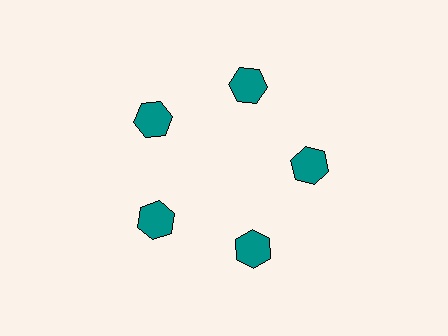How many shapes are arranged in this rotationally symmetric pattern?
There are 5 shapes, arranged in 5 groups of 1.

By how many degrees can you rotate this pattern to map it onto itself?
The pattern maps onto itself every 72 degrees of rotation.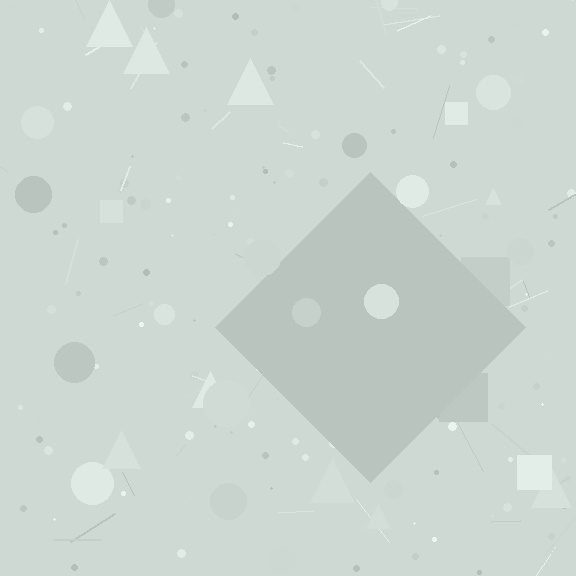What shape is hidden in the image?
A diamond is hidden in the image.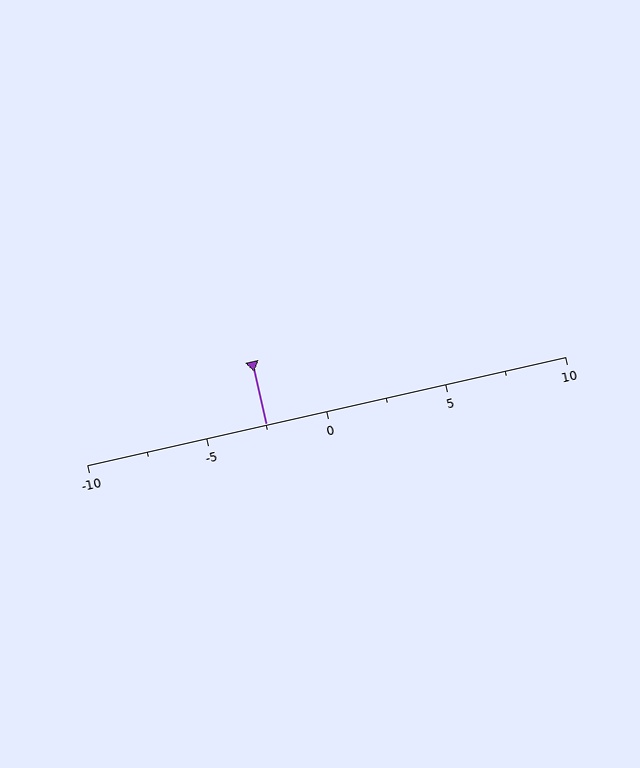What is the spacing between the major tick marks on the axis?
The major ticks are spaced 5 apart.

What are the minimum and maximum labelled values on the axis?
The axis runs from -10 to 10.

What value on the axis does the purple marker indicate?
The marker indicates approximately -2.5.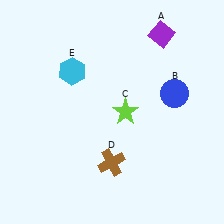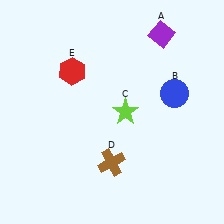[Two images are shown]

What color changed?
The hexagon (E) changed from cyan in Image 1 to red in Image 2.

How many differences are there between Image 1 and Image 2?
There is 1 difference between the two images.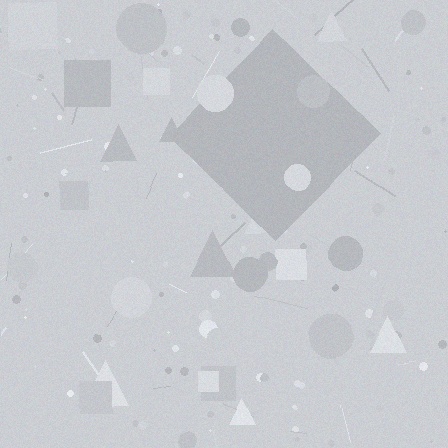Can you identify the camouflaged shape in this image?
The camouflaged shape is a diamond.